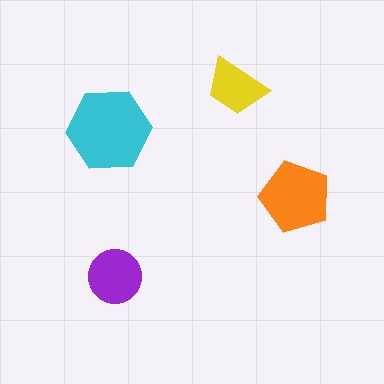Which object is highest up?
The yellow trapezoid is topmost.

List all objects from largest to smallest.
The cyan hexagon, the orange pentagon, the purple circle, the yellow trapezoid.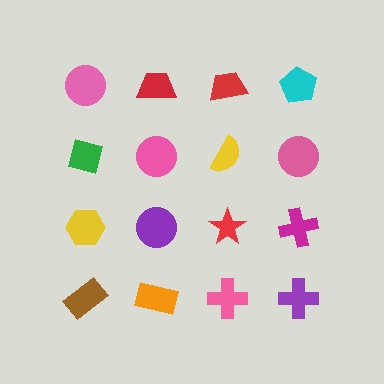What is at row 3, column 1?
A yellow hexagon.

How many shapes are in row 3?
4 shapes.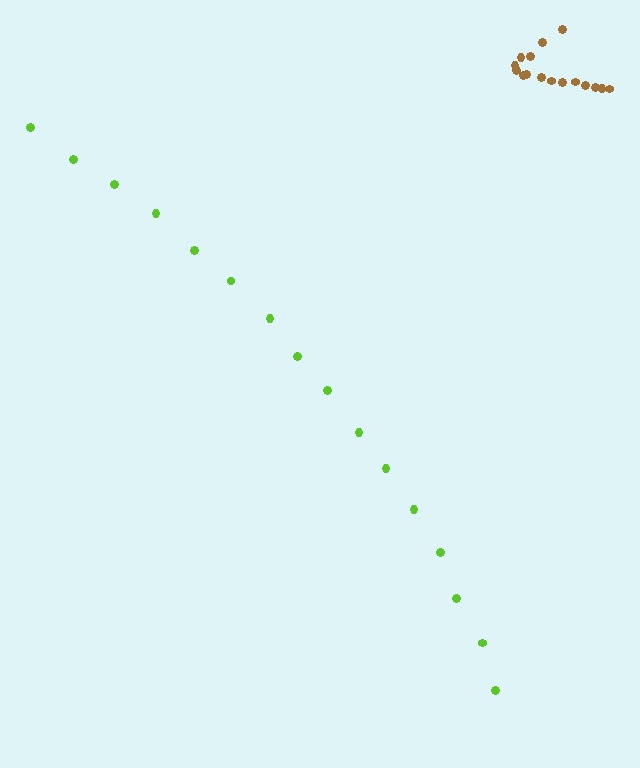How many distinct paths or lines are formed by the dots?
There are 2 distinct paths.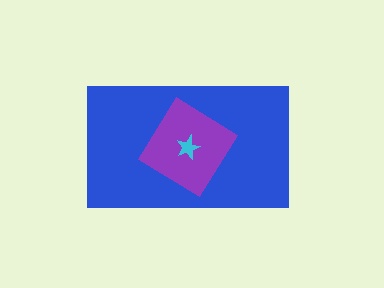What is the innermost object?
The cyan star.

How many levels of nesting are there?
3.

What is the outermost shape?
The blue rectangle.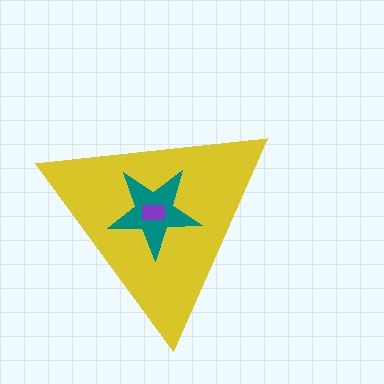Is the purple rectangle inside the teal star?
Yes.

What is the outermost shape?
The yellow triangle.